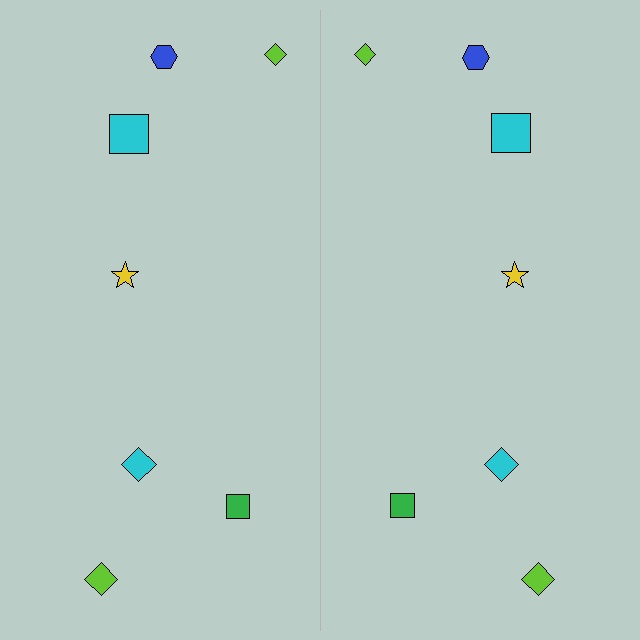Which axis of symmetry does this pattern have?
The pattern has a vertical axis of symmetry running through the center of the image.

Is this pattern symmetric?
Yes, this pattern has bilateral (reflection) symmetry.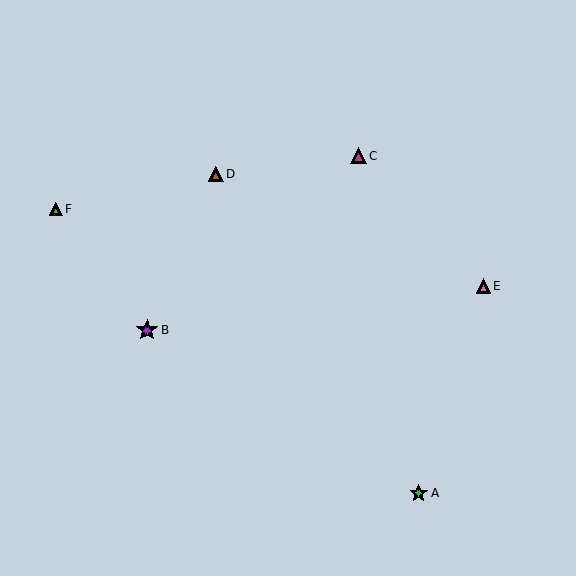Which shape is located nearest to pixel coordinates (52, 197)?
The green triangle (labeled F) at (56, 209) is nearest to that location.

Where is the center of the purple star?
The center of the purple star is at (147, 330).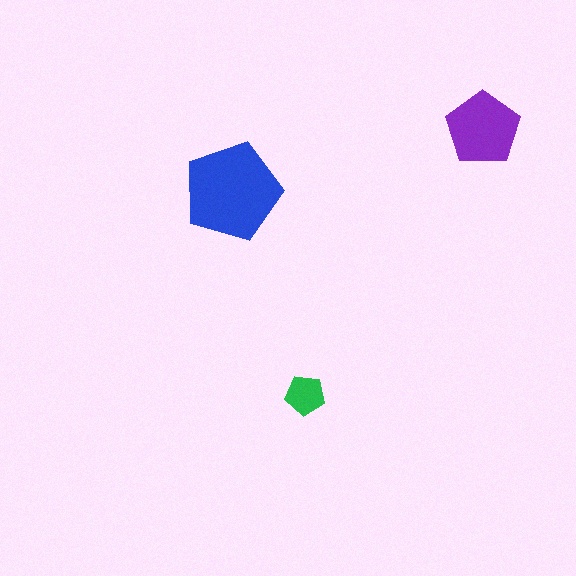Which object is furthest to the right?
The purple pentagon is rightmost.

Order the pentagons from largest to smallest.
the blue one, the purple one, the green one.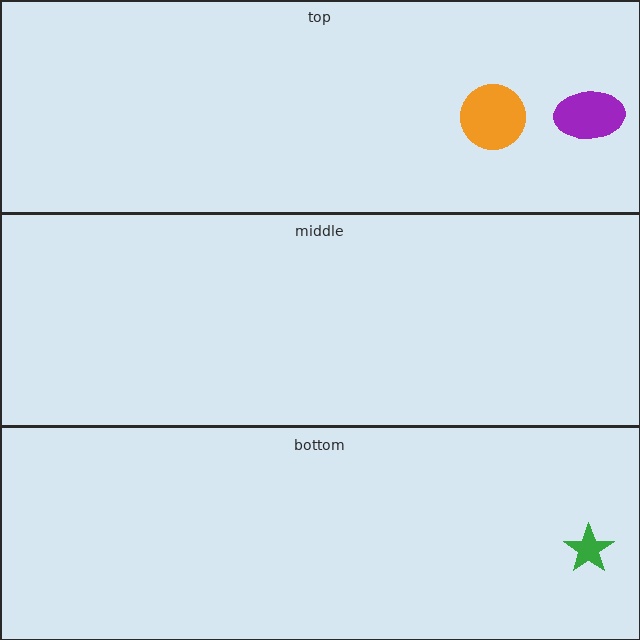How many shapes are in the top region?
2.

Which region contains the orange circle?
The top region.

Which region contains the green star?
The bottom region.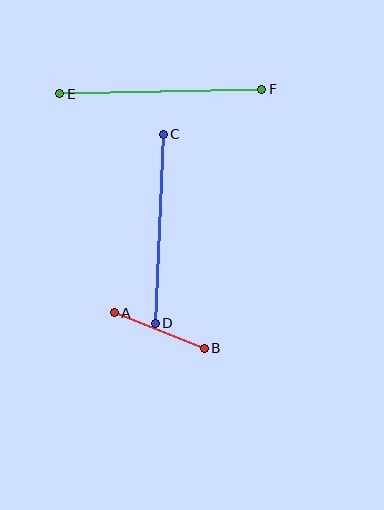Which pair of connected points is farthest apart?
Points E and F are farthest apart.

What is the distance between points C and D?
The distance is approximately 189 pixels.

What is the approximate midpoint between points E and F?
The midpoint is at approximately (161, 91) pixels.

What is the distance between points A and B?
The distance is approximately 97 pixels.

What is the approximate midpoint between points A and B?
The midpoint is at approximately (159, 331) pixels.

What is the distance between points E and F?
The distance is approximately 202 pixels.